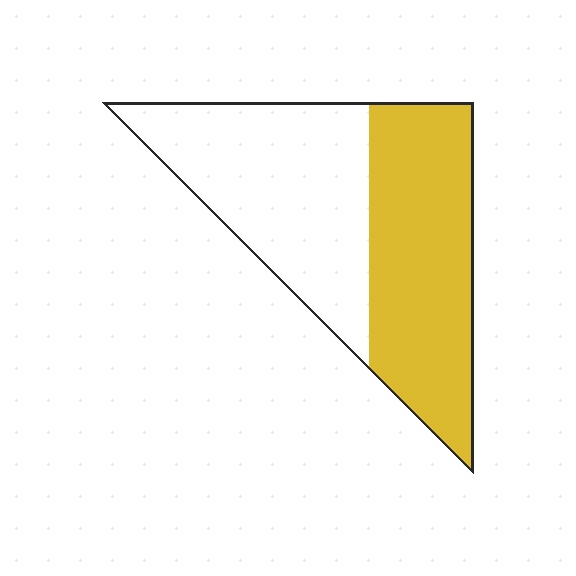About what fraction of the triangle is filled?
About one half (1/2).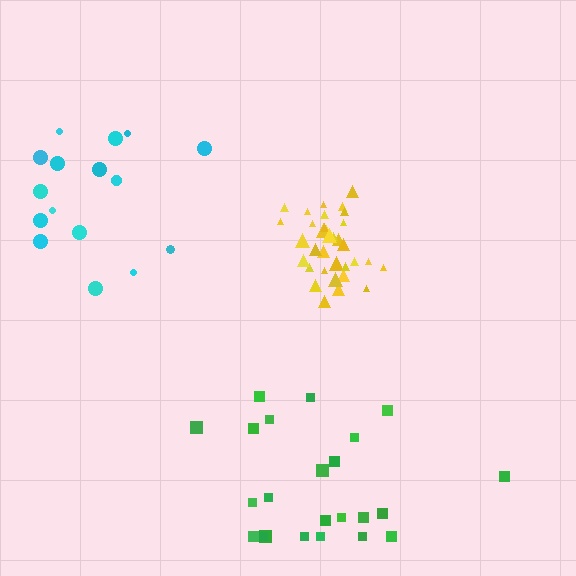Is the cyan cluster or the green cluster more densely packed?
Cyan.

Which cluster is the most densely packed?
Yellow.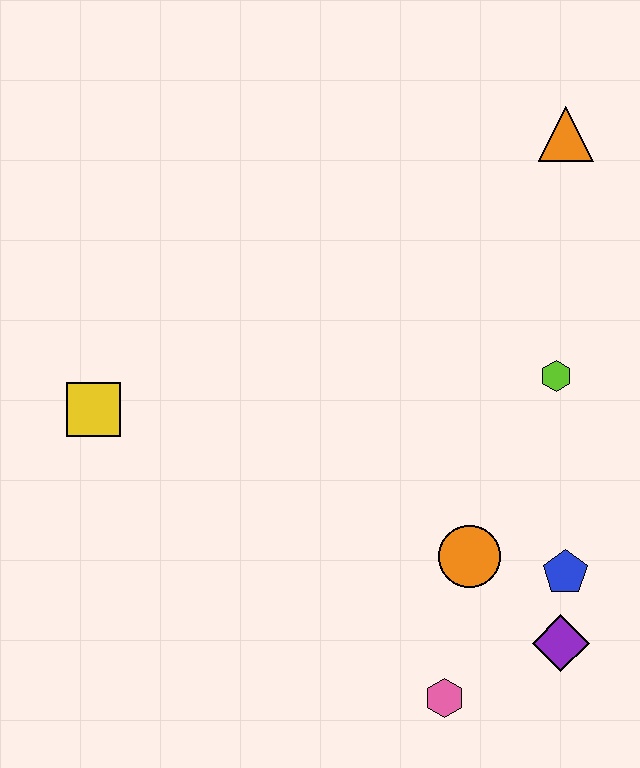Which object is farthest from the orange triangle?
The pink hexagon is farthest from the orange triangle.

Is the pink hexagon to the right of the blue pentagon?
No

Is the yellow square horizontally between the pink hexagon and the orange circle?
No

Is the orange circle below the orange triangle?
Yes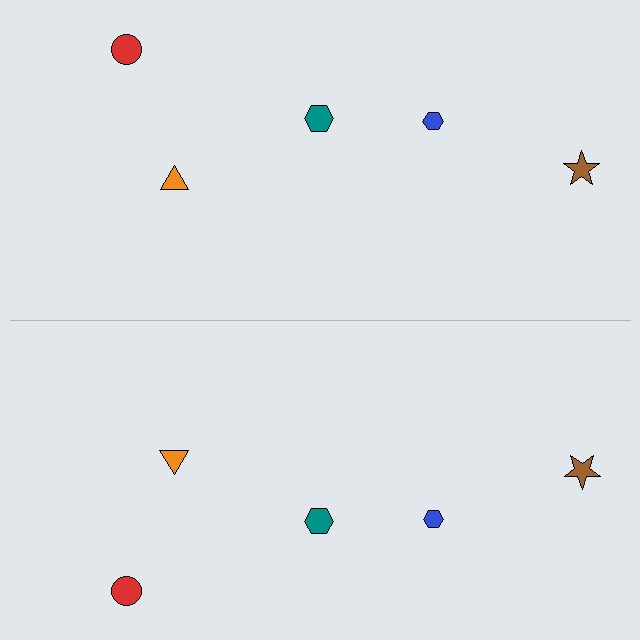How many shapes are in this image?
There are 10 shapes in this image.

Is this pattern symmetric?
Yes, this pattern has bilateral (reflection) symmetry.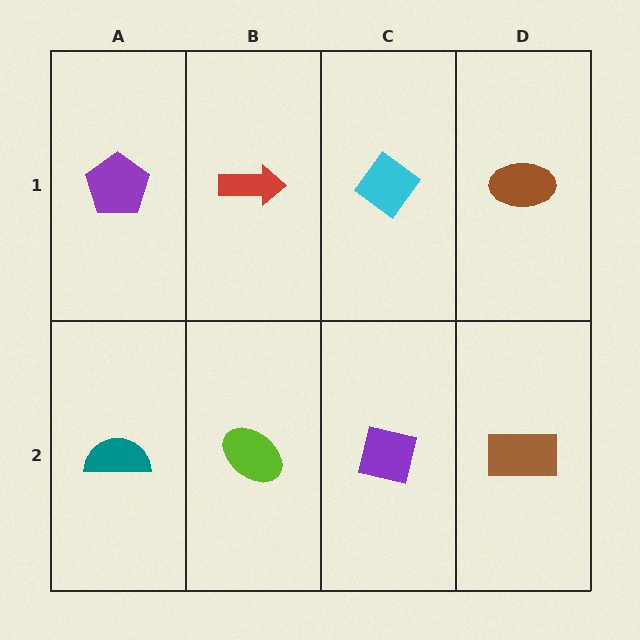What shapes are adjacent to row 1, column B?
A lime ellipse (row 2, column B), a purple pentagon (row 1, column A), a cyan diamond (row 1, column C).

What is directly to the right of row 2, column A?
A lime ellipse.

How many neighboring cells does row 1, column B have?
3.